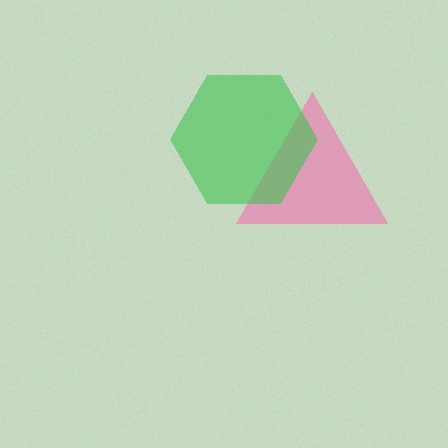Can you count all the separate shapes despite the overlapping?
Yes, there are 2 separate shapes.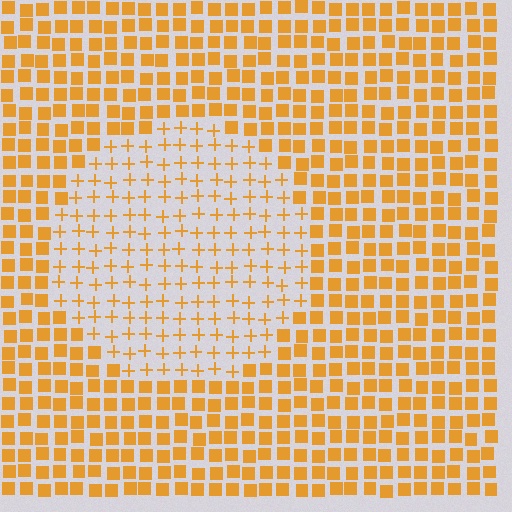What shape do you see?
I see a circle.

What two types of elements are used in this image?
The image uses plus signs inside the circle region and squares outside it.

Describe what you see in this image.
The image is filled with small orange elements arranged in a uniform grid. A circle-shaped region contains plus signs, while the surrounding area contains squares. The boundary is defined purely by the change in element shape.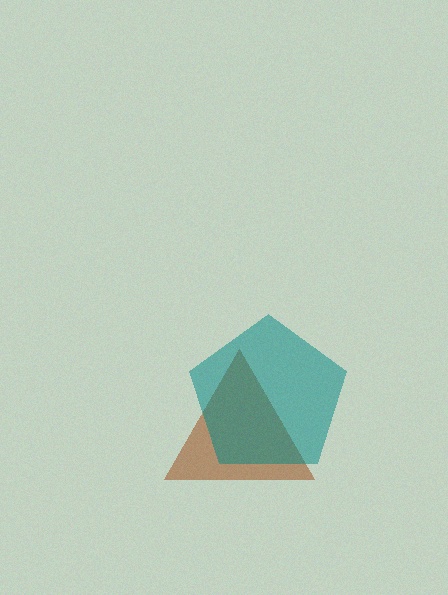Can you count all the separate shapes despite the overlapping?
Yes, there are 2 separate shapes.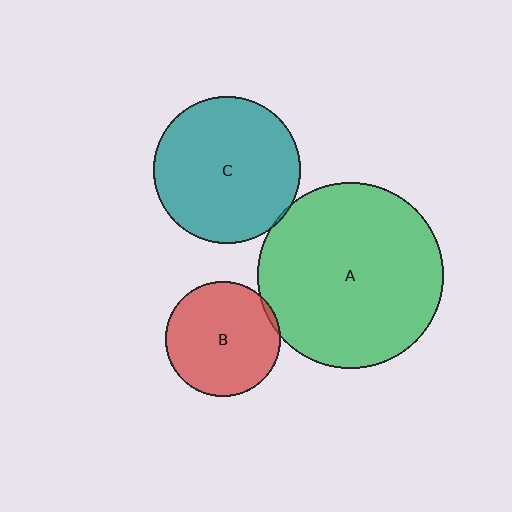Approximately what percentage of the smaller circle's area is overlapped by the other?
Approximately 5%.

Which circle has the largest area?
Circle A (green).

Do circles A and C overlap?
Yes.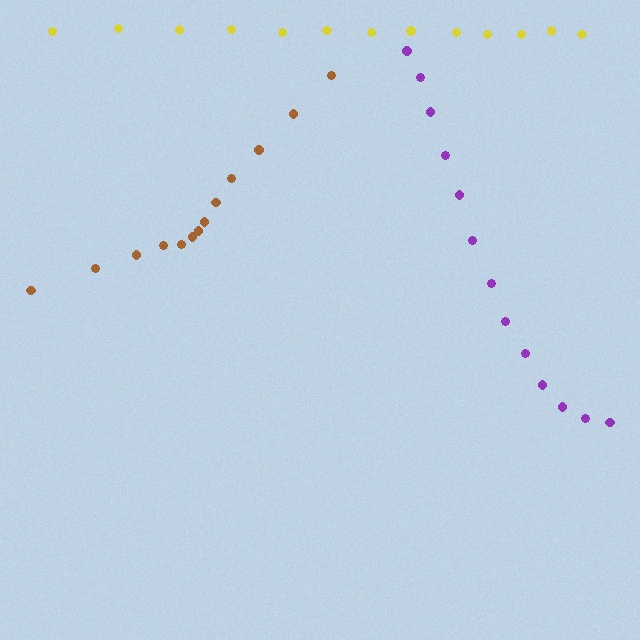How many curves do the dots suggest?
There are 3 distinct paths.